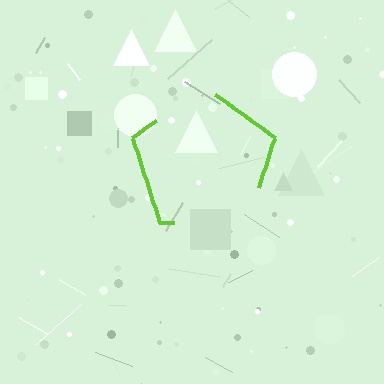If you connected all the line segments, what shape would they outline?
They would outline a pentagon.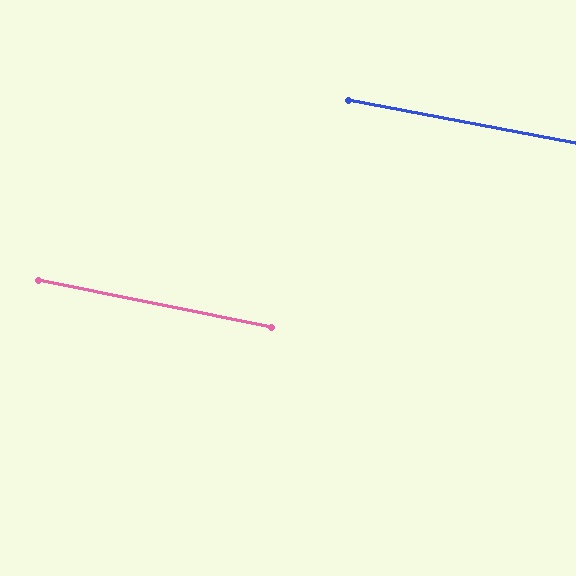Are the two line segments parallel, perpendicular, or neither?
Parallel — their directions differ by only 0.5°.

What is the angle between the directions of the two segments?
Approximately 0 degrees.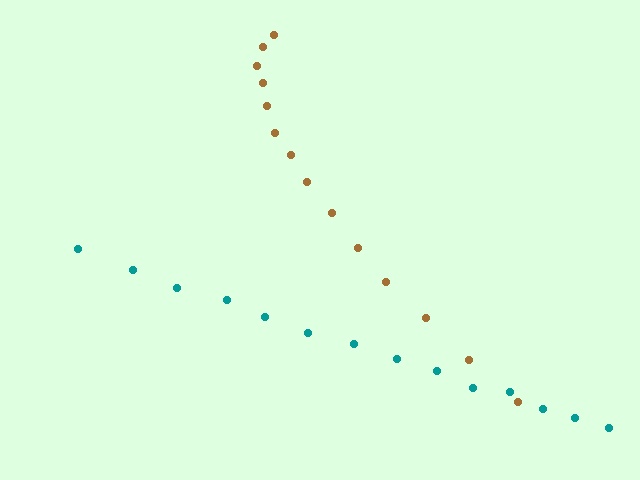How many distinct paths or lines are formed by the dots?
There are 2 distinct paths.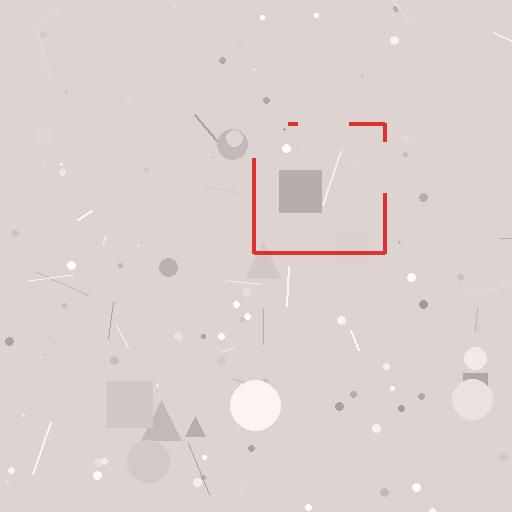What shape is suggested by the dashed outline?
The dashed outline suggests a square.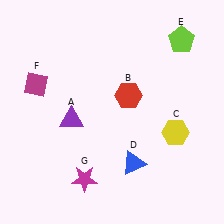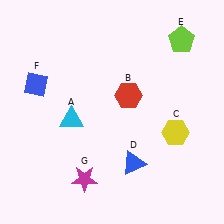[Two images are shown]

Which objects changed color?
A changed from purple to cyan. F changed from magenta to blue.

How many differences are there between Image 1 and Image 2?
There are 2 differences between the two images.